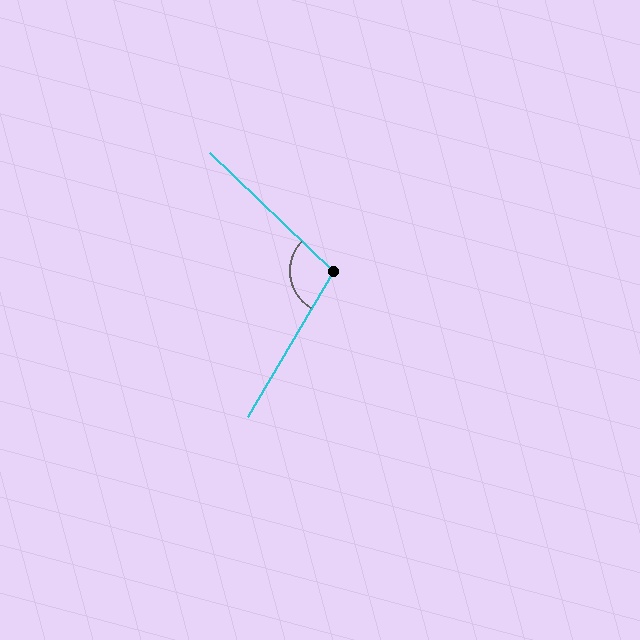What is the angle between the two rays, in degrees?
Approximately 104 degrees.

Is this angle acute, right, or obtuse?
It is obtuse.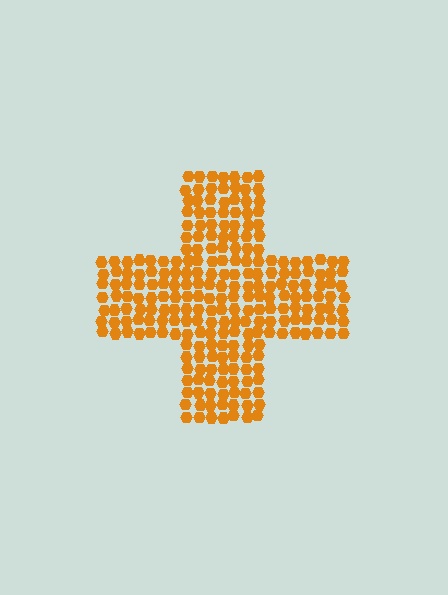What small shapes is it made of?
It is made of small hexagons.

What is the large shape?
The large shape is a cross.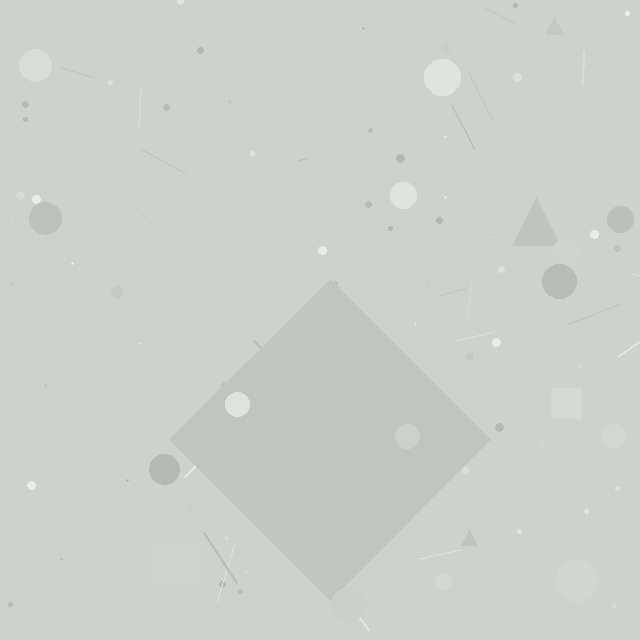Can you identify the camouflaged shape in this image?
The camouflaged shape is a diamond.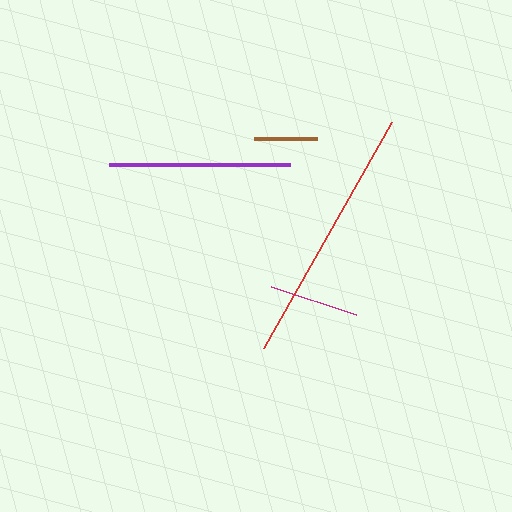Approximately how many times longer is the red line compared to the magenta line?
The red line is approximately 2.9 times the length of the magenta line.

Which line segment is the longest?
The red line is the longest at approximately 260 pixels.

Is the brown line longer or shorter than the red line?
The red line is longer than the brown line.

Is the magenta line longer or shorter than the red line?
The red line is longer than the magenta line.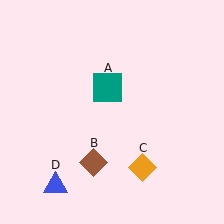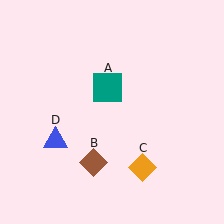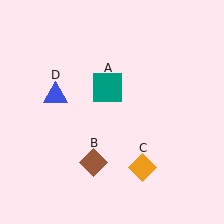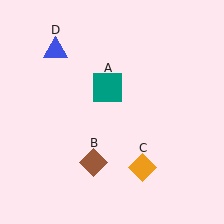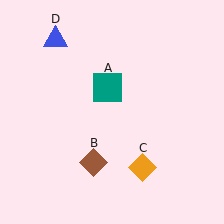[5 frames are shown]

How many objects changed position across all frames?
1 object changed position: blue triangle (object D).